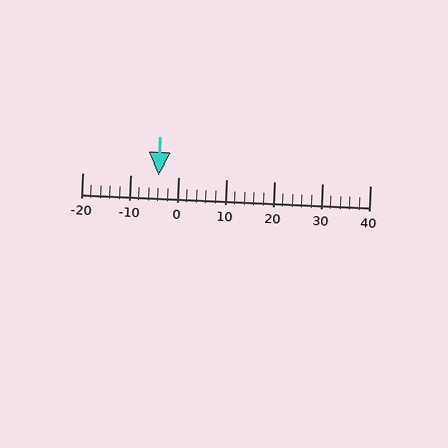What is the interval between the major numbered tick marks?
The major tick marks are spaced 10 units apart.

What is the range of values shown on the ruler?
The ruler shows values from -20 to 40.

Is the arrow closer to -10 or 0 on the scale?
The arrow is closer to 0.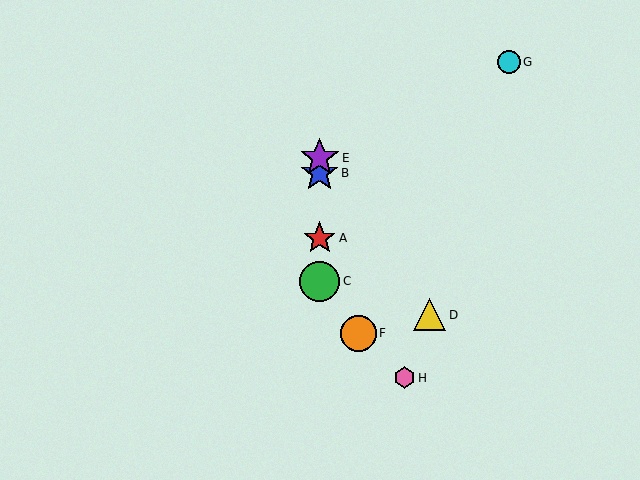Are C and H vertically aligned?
No, C is at x≈320 and H is at x≈405.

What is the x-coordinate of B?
Object B is at x≈320.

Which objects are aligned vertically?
Objects A, B, C, E are aligned vertically.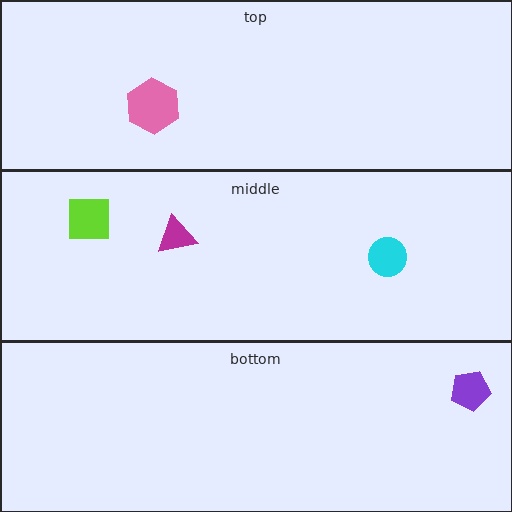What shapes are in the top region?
The pink hexagon.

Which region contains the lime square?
The middle region.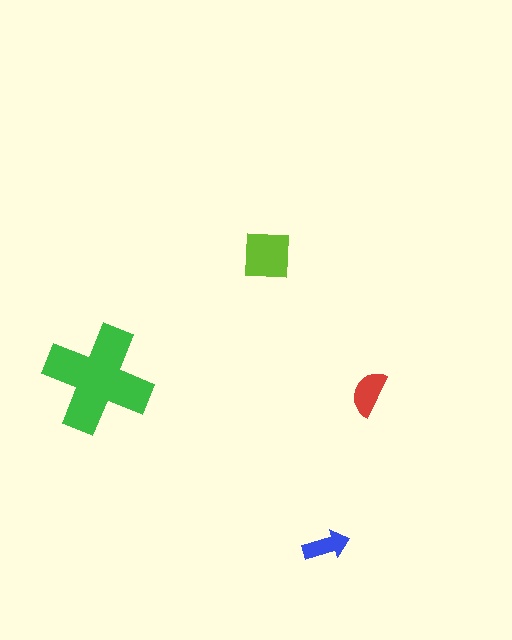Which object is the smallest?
The blue arrow.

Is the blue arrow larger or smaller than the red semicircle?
Smaller.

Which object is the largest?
The green cross.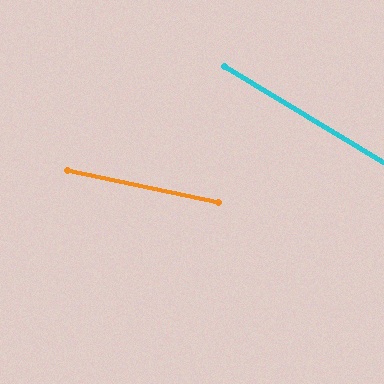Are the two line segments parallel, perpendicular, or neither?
Neither parallel nor perpendicular — they differ by about 19°.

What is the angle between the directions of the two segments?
Approximately 19 degrees.